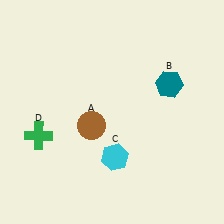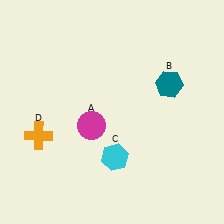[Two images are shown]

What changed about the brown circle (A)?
In Image 1, A is brown. In Image 2, it changed to magenta.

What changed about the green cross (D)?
In Image 1, D is green. In Image 2, it changed to orange.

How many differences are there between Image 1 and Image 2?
There are 2 differences between the two images.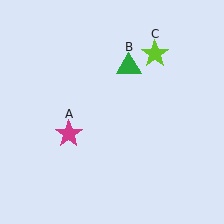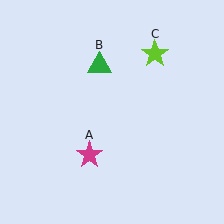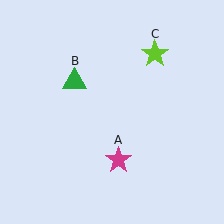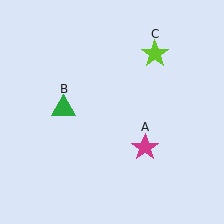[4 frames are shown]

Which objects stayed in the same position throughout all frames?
Lime star (object C) remained stationary.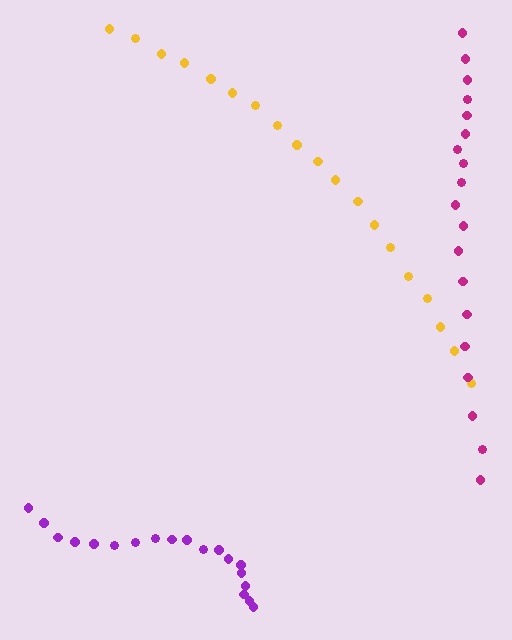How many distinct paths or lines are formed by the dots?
There are 3 distinct paths.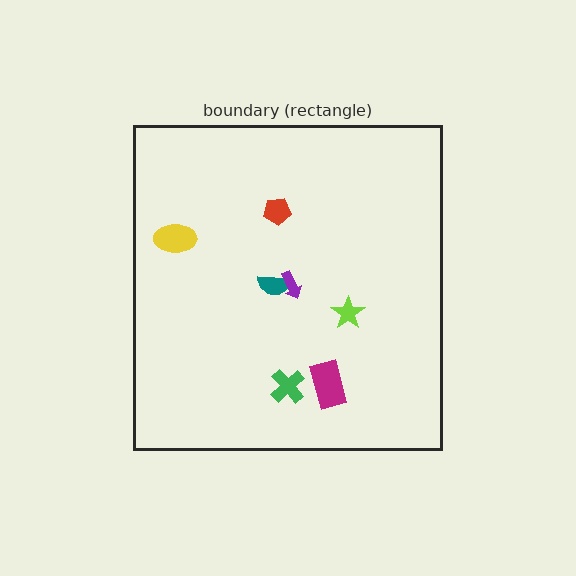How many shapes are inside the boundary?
7 inside, 0 outside.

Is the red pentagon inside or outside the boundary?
Inside.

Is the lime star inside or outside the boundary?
Inside.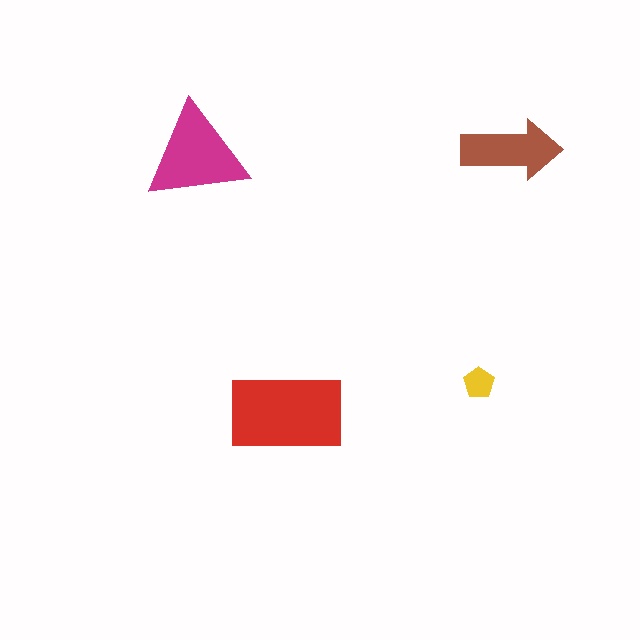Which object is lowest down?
The red rectangle is bottommost.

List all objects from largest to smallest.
The red rectangle, the magenta triangle, the brown arrow, the yellow pentagon.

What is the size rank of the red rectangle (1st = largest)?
1st.